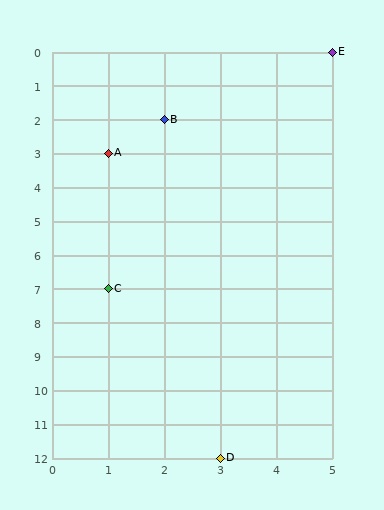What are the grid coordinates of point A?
Point A is at grid coordinates (1, 3).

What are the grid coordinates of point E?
Point E is at grid coordinates (5, 0).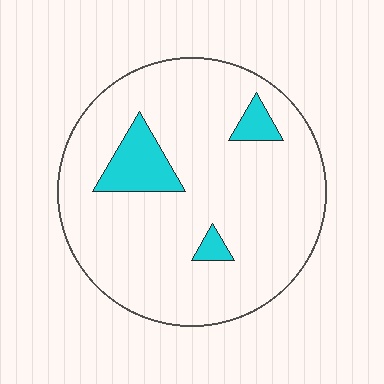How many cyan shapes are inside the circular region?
3.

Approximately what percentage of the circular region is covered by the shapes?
Approximately 10%.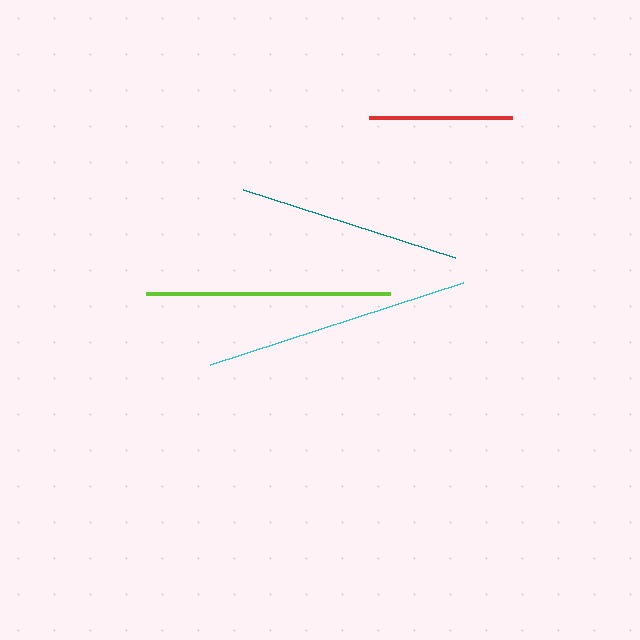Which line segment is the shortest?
The red line is the shortest at approximately 143 pixels.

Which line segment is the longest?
The cyan line is the longest at approximately 266 pixels.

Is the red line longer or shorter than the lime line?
The lime line is longer than the red line.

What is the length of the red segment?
The red segment is approximately 143 pixels long.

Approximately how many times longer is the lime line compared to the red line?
The lime line is approximately 1.7 times the length of the red line.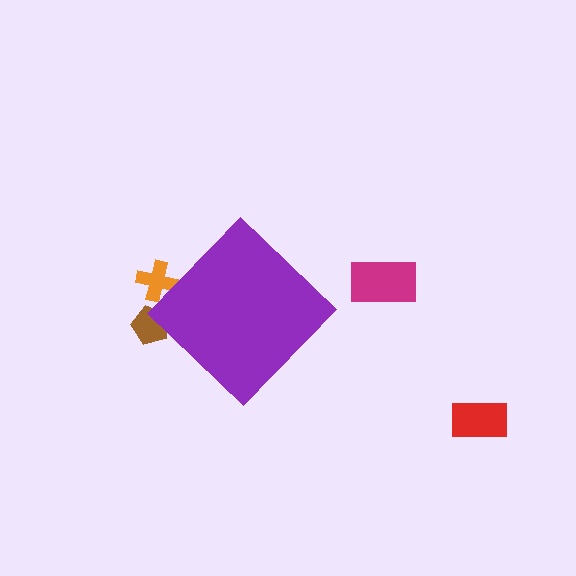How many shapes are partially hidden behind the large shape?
2 shapes are partially hidden.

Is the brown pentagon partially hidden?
Yes, the brown pentagon is partially hidden behind the purple diamond.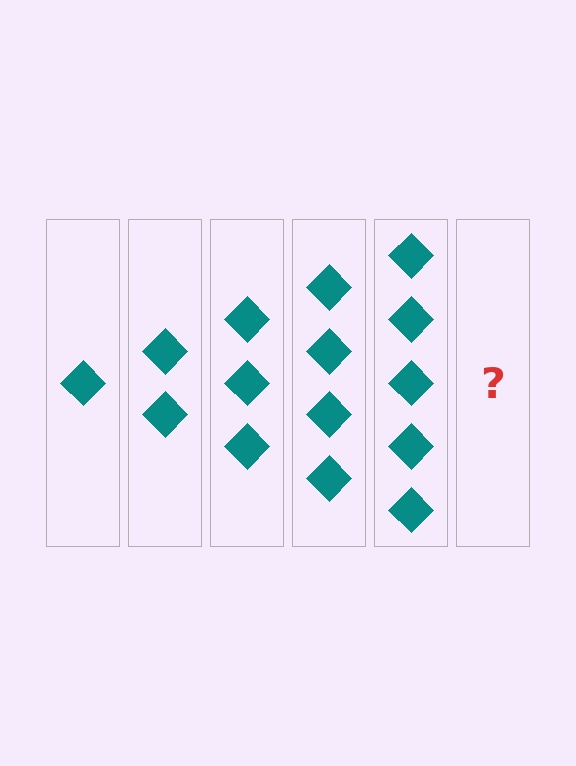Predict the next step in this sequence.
The next step is 6 diamonds.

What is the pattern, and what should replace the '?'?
The pattern is that each step adds one more diamond. The '?' should be 6 diamonds.